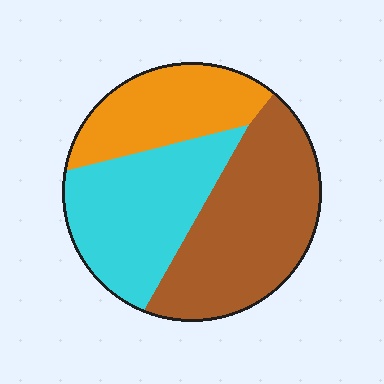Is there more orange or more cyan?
Cyan.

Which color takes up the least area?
Orange, at roughly 25%.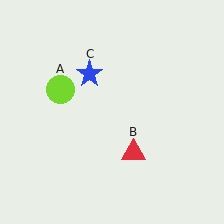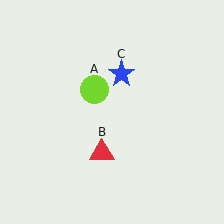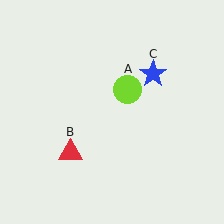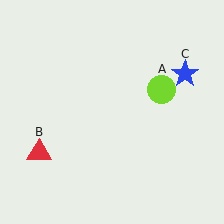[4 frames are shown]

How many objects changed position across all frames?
3 objects changed position: lime circle (object A), red triangle (object B), blue star (object C).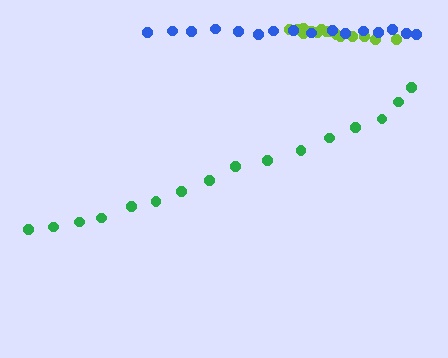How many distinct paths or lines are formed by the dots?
There are 3 distinct paths.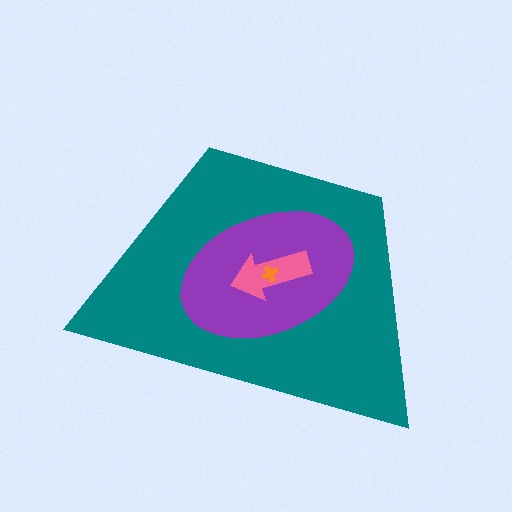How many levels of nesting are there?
4.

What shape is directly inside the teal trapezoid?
The purple ellipse.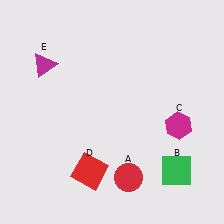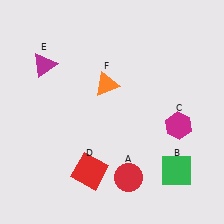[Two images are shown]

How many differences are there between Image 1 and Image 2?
There is 1 difference between the two images.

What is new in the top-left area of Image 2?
An orange triangle (F) was added in the top-left area of Image 2.